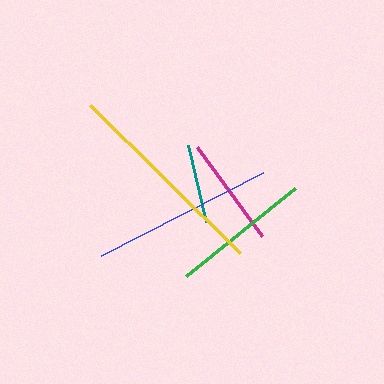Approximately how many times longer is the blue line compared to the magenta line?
The blue line is approximately 1.7 times the length of the magenta line.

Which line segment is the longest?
The yellow line is the longest at approximately 211 pixels.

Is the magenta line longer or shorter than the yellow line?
The yellow line is longer than the magenta line.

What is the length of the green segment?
The green segment is approximately 140 pixels long.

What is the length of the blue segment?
The blue segment is approximately 182 pixels long.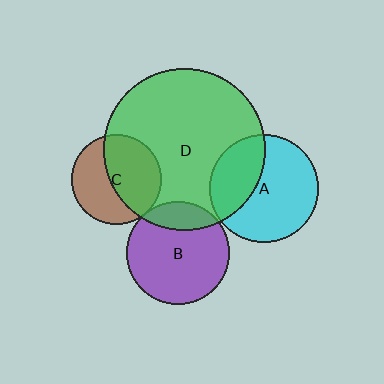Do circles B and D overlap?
Yes.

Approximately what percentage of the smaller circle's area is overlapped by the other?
Approximately 20%.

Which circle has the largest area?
Circle D (green).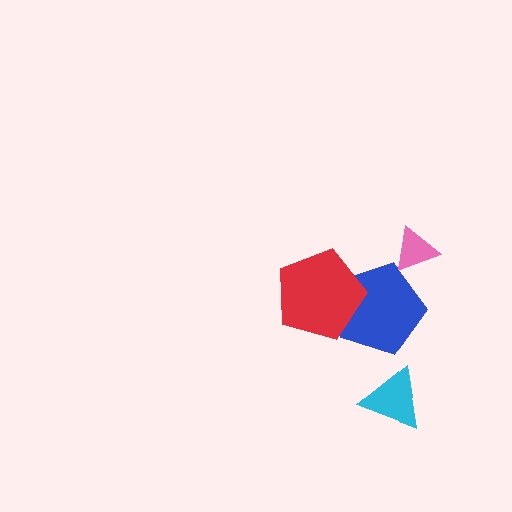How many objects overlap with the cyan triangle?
0 objects overlap with the cyan triangle.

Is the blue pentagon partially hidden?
Yes, it is partially covered by another shape.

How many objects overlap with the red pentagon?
1 object overlaps with the red pentagon.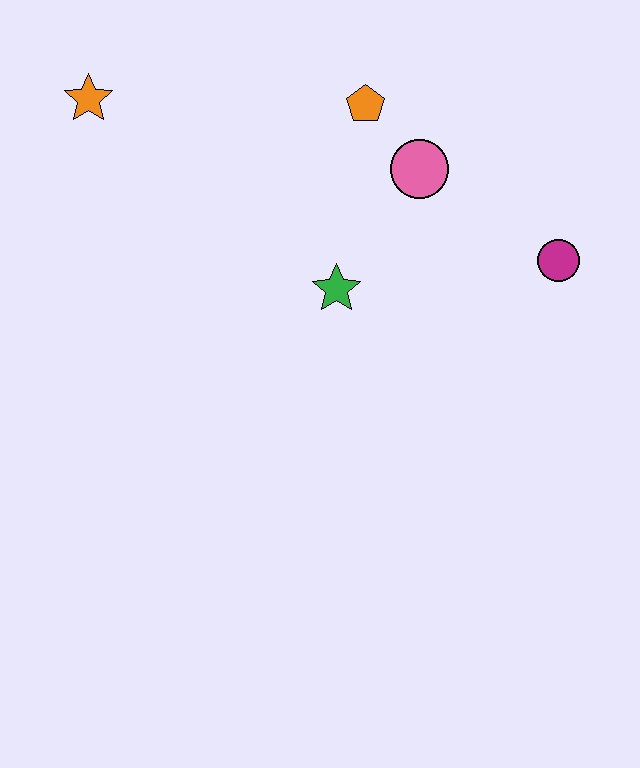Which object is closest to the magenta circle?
The pink circle is closest to the magenta circle.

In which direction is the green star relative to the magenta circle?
The green star is to the left of the magenta circle.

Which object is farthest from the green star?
The orange star is farthest from the green star.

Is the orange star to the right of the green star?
No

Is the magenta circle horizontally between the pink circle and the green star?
No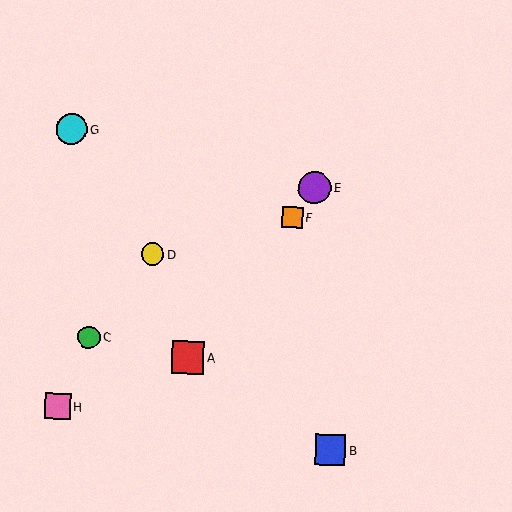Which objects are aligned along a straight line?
Objects A, E, F are aligned along a straight line.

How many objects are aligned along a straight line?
3 objects (A, E, F) are aligned along a straight line.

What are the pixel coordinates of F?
Object F is at (292, 217).